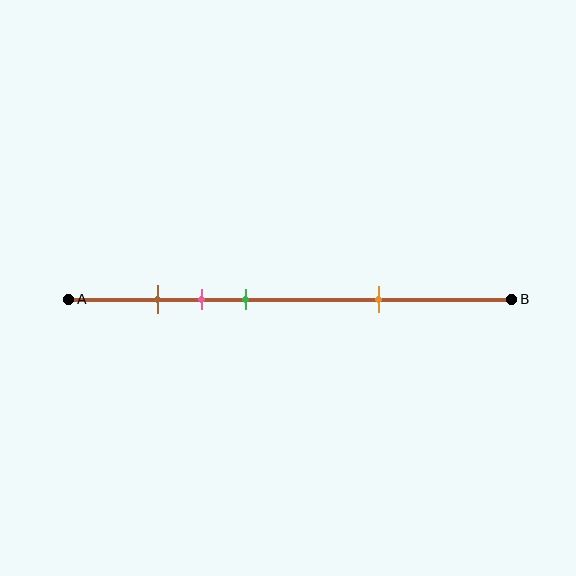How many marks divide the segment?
There are 4 marks dividing the segment.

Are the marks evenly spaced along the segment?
No, the marks are not evenly spaced.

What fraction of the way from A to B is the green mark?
The green mark is approximately 40% (0.4) of the way from A to B.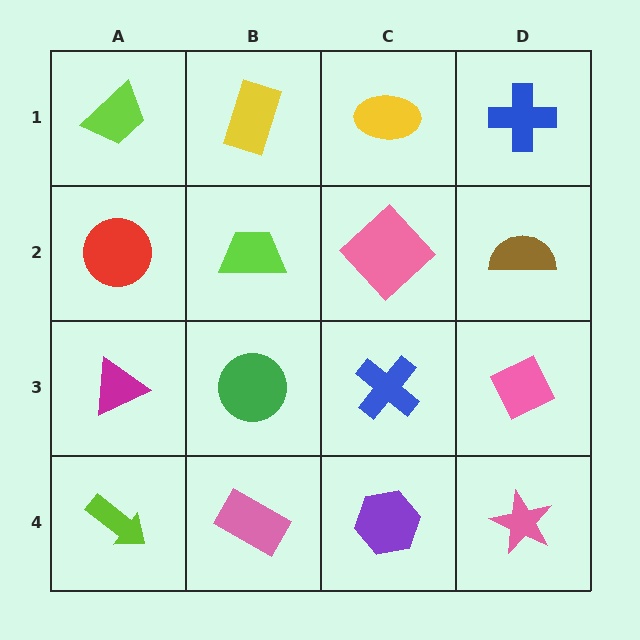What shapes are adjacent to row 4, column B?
A green circle (row 3, column B), a lime arrow (row 4, column A), a purple hexagon (row 4, column C).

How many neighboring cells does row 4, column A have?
2.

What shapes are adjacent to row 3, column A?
A red circle (row 2, column A), a lime arrow (row 4, column A), a green circle (row 3, column B).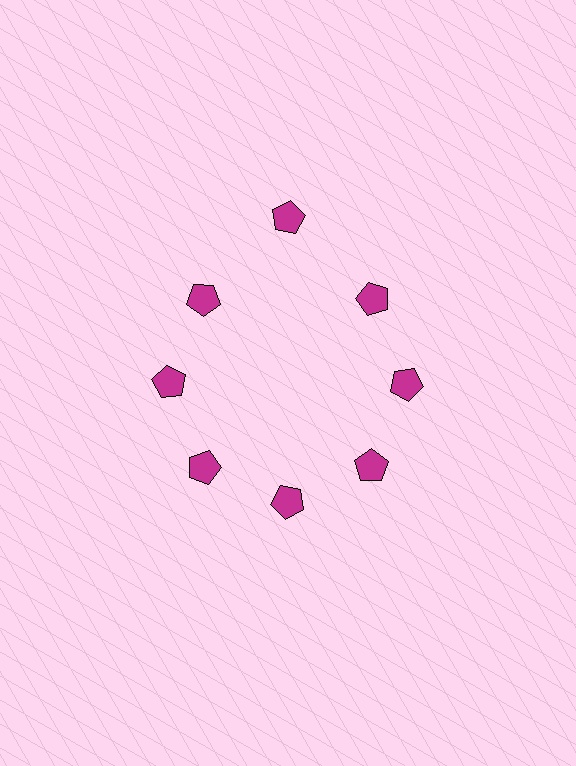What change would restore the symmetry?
The symmetry would be restored by moving it inward, back onto the ring so that all 8 pentagons sit at equal angles and equal distance from the center.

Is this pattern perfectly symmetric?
No. The 8 magenta pentagons are arranged in a ring, but one element near the 12 o'clock position is pushed outward from the center, breaking the 8-fold rotational symmetry.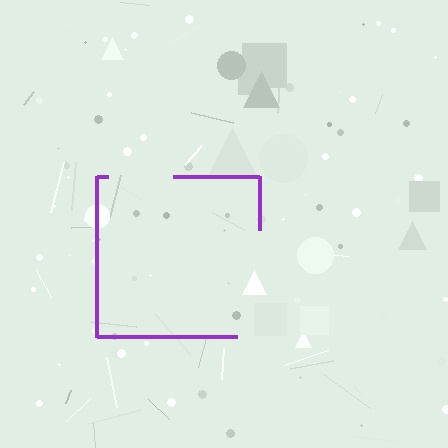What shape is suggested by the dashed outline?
The dashed outline suggests a square.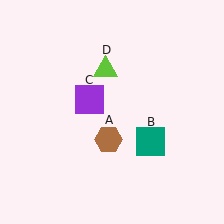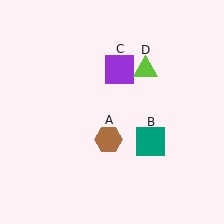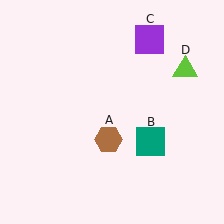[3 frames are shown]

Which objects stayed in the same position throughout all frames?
Brown hexagon (object A) and teal square (object B) remained stationary.